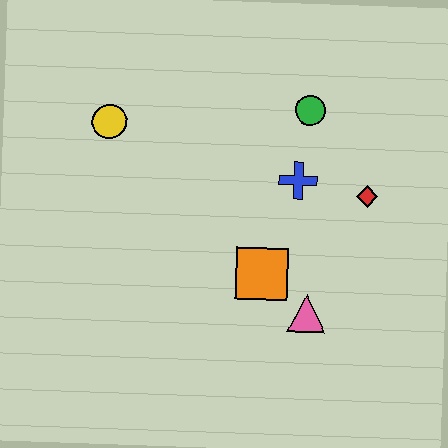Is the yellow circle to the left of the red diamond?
Yes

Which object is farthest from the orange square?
The yellow circle is farthest from the orange square.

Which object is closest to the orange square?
The pink triangle is closest to the orange square.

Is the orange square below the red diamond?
Yes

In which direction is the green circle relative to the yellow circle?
The green circle is to the right of the yellow circle.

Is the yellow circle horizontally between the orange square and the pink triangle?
No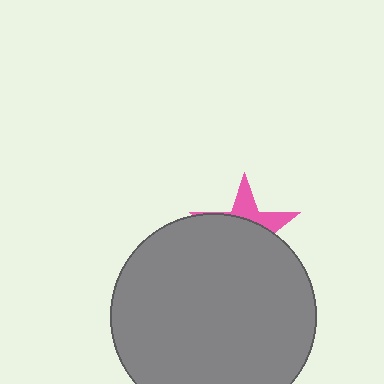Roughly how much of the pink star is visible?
A small part of it is visible (roughly 33%).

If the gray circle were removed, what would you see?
You would see the complete pink star.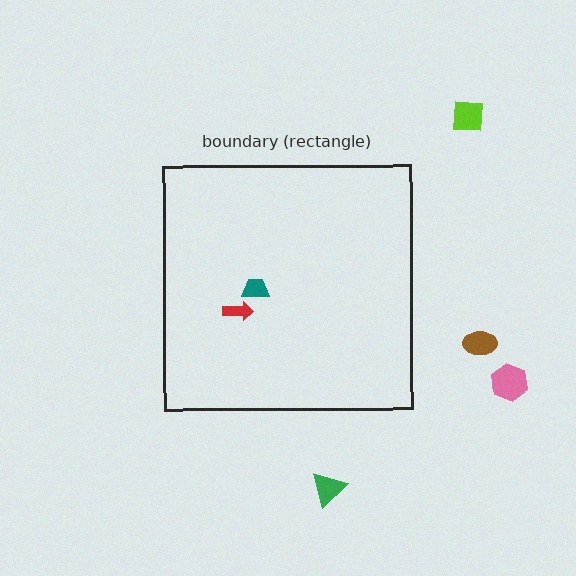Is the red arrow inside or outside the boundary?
Inside.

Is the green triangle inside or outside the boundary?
Outside.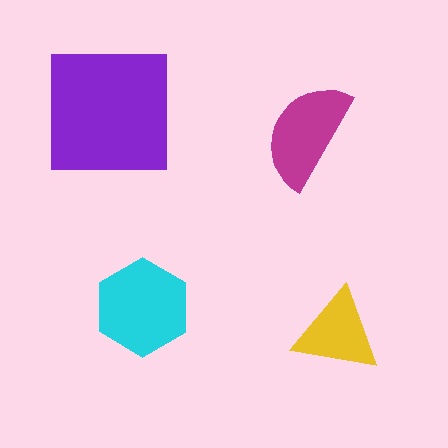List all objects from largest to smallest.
The purple square, the cyan hexagon, the magenta semicircle, the yellow triangle.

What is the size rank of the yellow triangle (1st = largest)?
4th.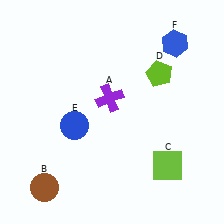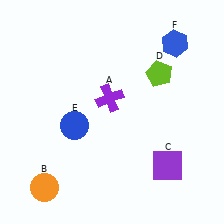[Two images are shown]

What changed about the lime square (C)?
In Image 1, C is lime. In Image 2, it changed to purple.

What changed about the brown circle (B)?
In Image 1, B is brown. In Image 2, it changed to orange.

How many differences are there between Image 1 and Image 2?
There are 2 differences between the two images.